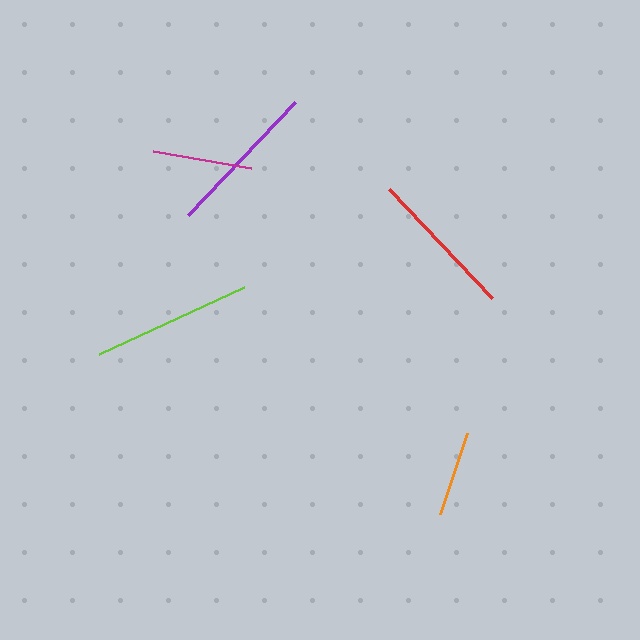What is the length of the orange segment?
The orange segment is approximately 86 pixels long.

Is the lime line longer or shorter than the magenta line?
The lime line is longer than the magenta line.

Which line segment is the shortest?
The orange line is the shortest at approximately 86 pixels.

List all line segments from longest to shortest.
From longest to shortest: lime, purple, red, magenta, orange.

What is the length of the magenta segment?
The magenta segment is approximately 99 pixels long.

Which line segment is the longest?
The lime line is the longest at approximately 160 pixels.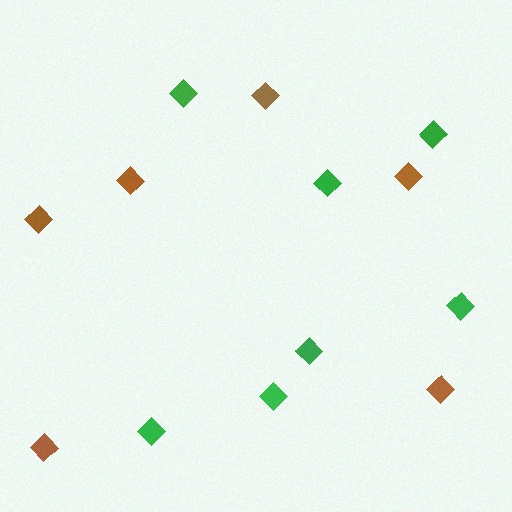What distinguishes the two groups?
There are 2 groups: one group of green diamonds (7) and one group of brown diamonds (6).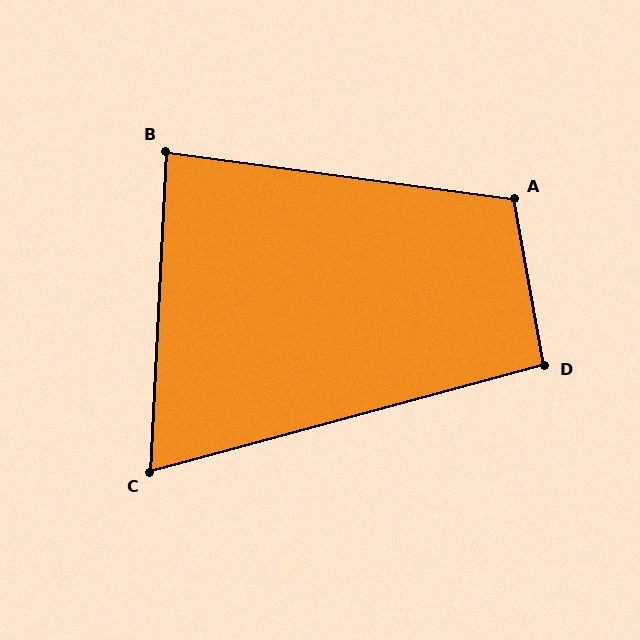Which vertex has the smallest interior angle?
C, at approximately 72 degrees.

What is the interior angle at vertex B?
Approximately 85 degrees (approximately right).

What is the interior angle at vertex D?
Approximately 95 degrees (approximately right).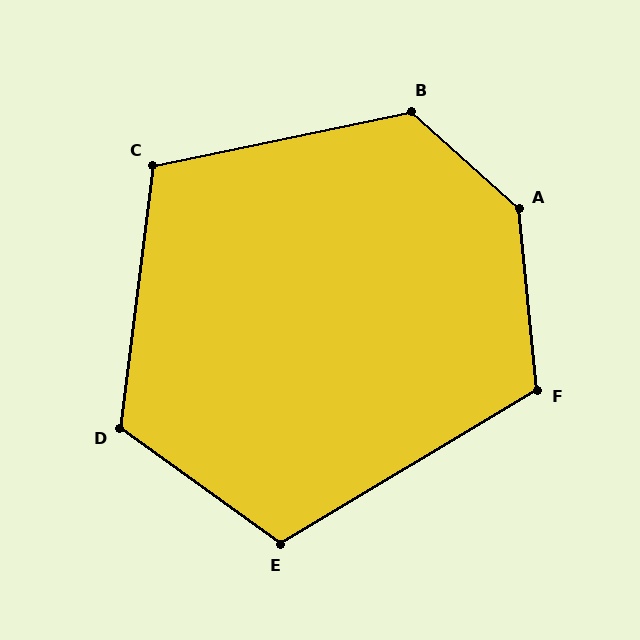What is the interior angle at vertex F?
Approximately 115 degrees (obtuse).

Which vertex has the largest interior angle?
A, at approximately 138 degrees.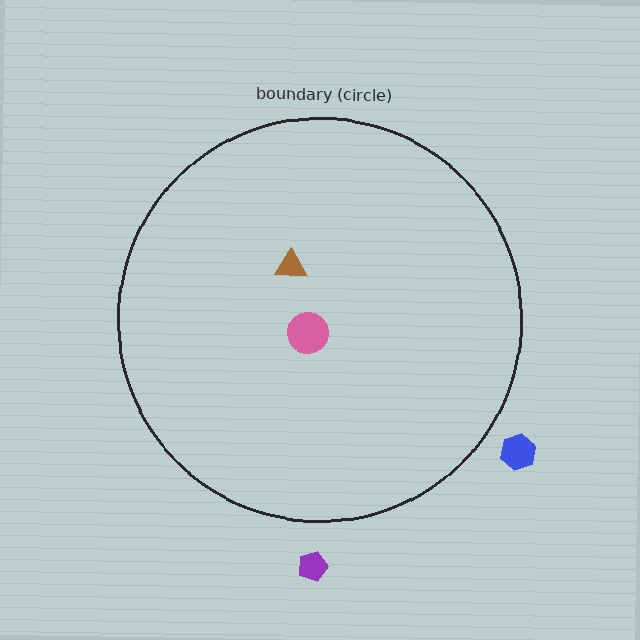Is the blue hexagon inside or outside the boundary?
Outside.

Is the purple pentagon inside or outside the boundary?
Outside.